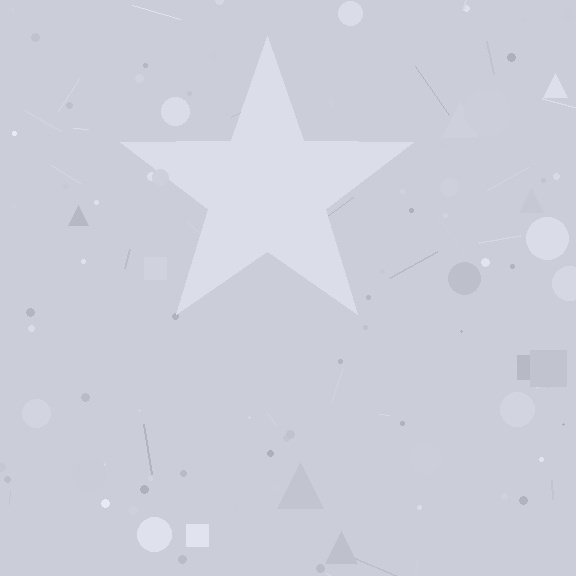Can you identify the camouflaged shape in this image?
The camouflaged shape is a star.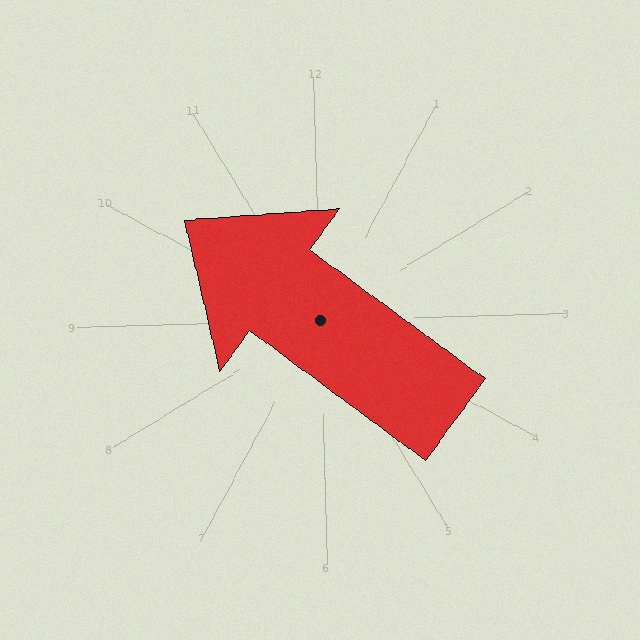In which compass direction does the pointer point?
Northwest.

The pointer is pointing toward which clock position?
Roughly 10 o'clock.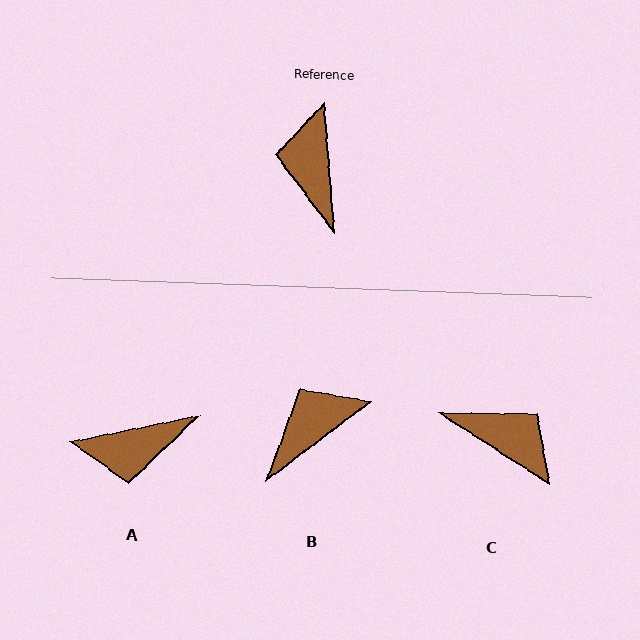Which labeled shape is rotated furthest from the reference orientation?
C, about 127 degrees away.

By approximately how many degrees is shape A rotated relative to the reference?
Approximately 97 degrees counter-clockwise.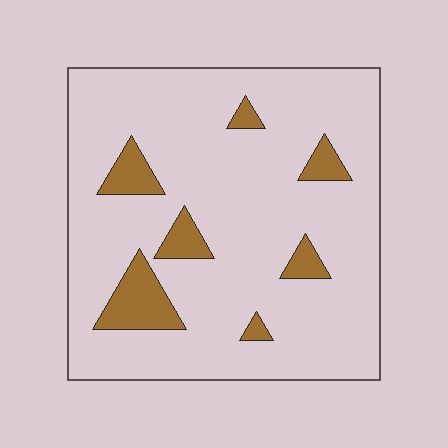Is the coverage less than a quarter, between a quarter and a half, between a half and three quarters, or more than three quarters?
Less than a quarter.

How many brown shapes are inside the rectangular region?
7.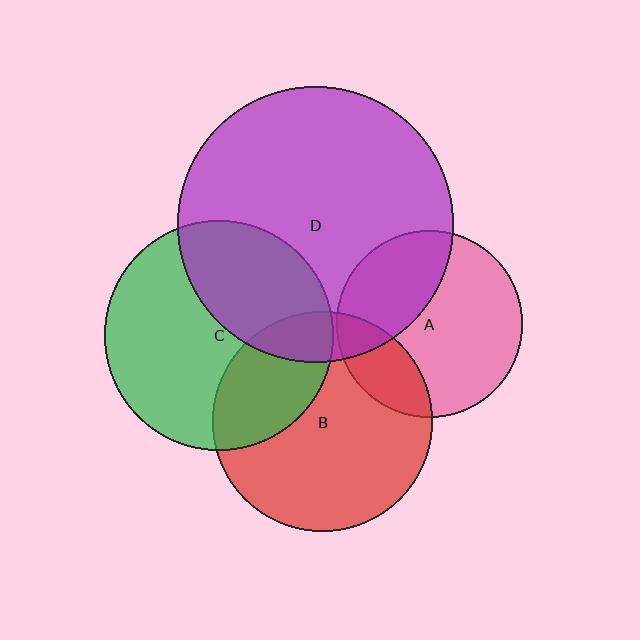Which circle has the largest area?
Circle D (purple).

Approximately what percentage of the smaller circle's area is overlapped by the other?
Approximately 30%.